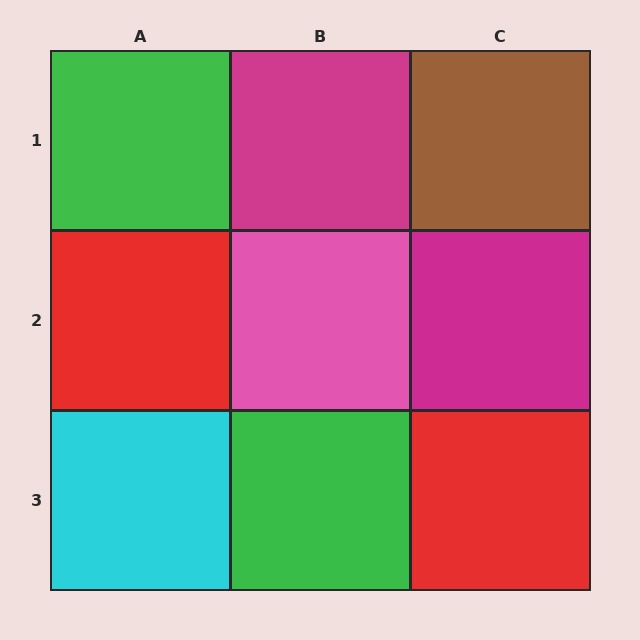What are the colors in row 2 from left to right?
Red, pink, magenta.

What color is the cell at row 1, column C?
Brown.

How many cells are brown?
1 cell is brown.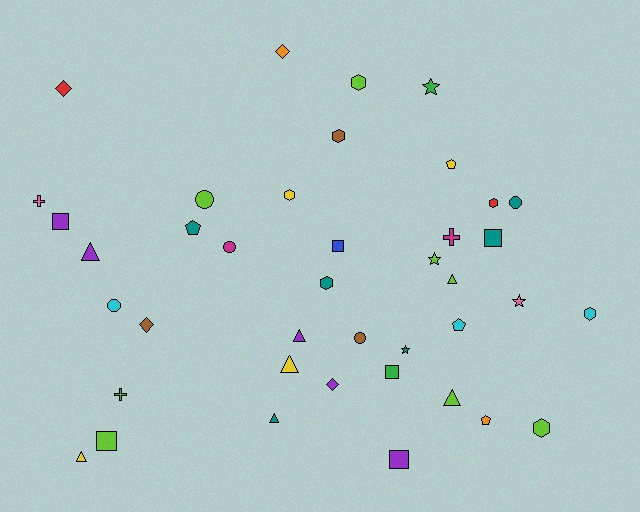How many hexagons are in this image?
There are 7 hexagons.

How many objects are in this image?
There are 40 objects.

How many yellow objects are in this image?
There are 4 yellow objects.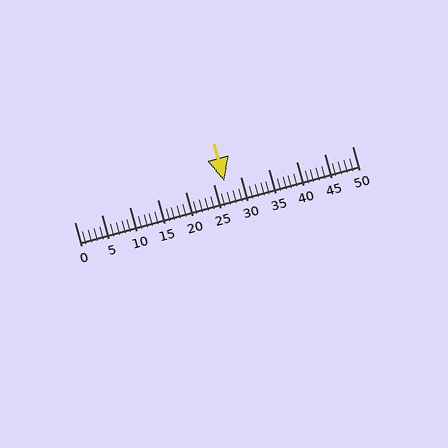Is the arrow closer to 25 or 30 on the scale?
The arrow is closer to 25.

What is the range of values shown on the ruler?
The ruler shows values from 0 to 50.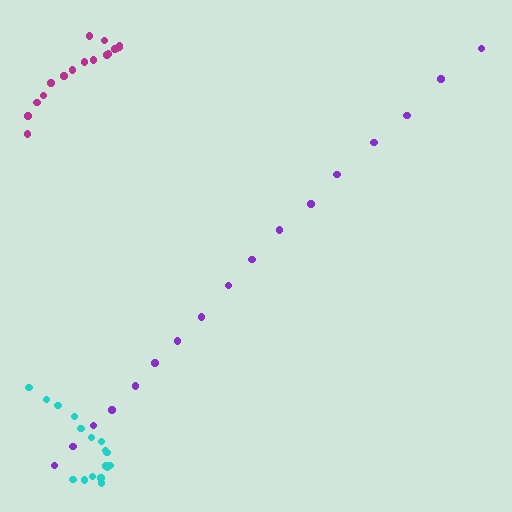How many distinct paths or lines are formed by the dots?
There are 3 distinct paths.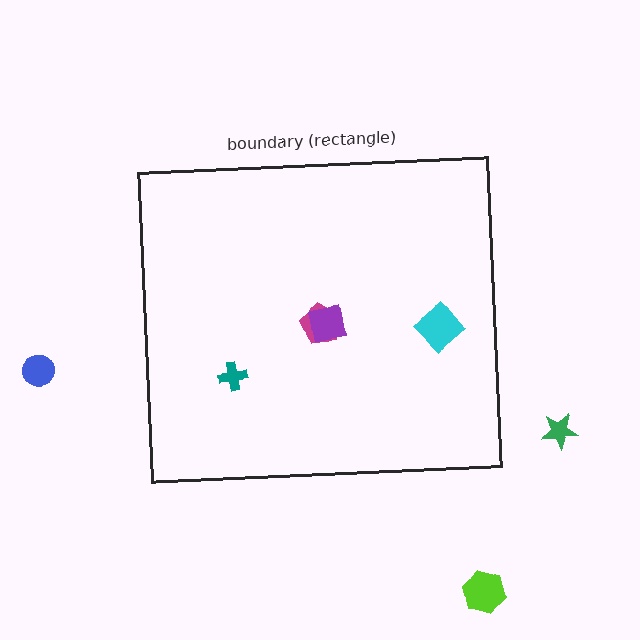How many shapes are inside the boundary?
4 inside, 3 outside.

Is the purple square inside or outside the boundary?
Inside.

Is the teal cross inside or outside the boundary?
Inside.